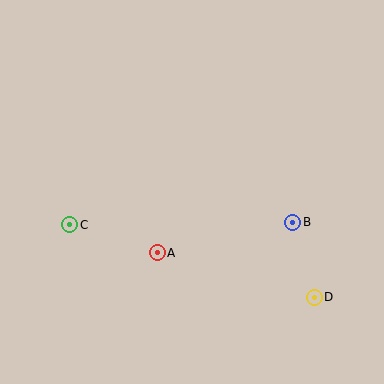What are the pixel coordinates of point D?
Point D is at (314, 297).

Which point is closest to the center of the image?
Point A at (157, 253) is closest to the center.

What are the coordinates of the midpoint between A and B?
The midpoint between A and B is at (225, 237).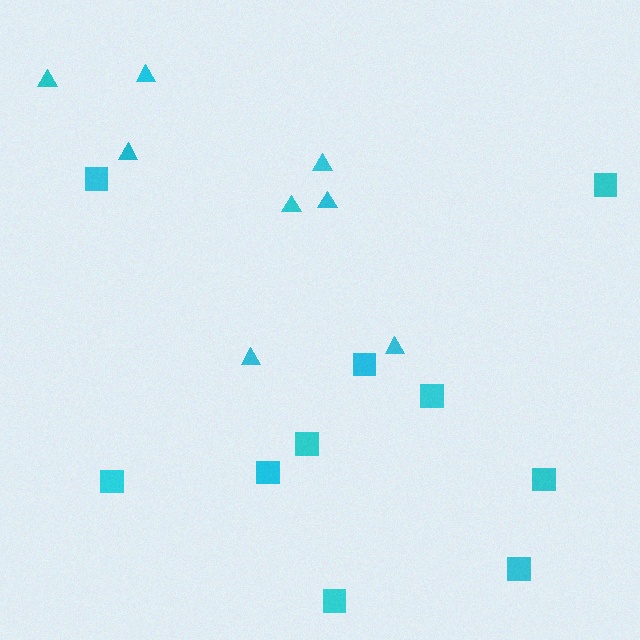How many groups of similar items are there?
There are 2 groups: one group of triangles (8) and one group of squares (10).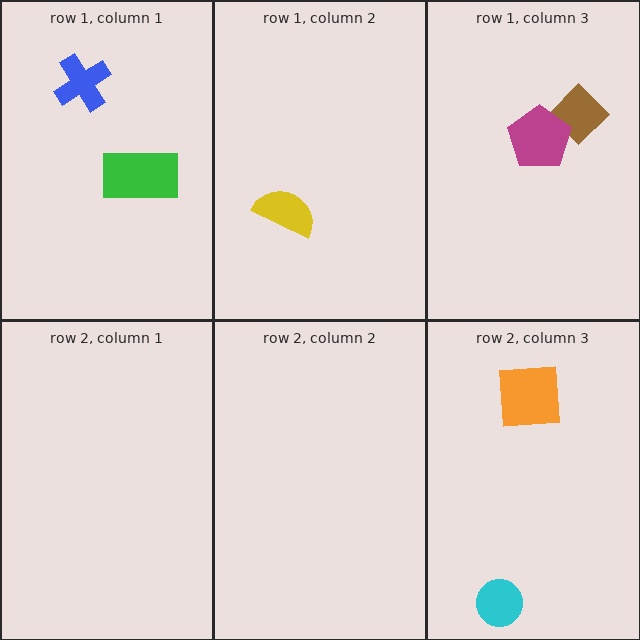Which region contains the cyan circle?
The row 2, column 3 region.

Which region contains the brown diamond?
The row 1, column 3 region.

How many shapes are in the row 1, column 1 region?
2.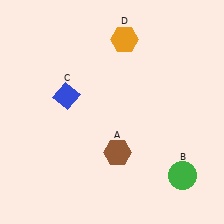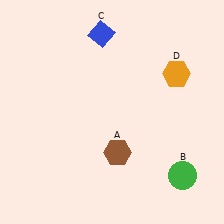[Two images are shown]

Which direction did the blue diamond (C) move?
The blue diamond (C) moved up.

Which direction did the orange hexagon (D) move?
The orange hexagon (D) moved right.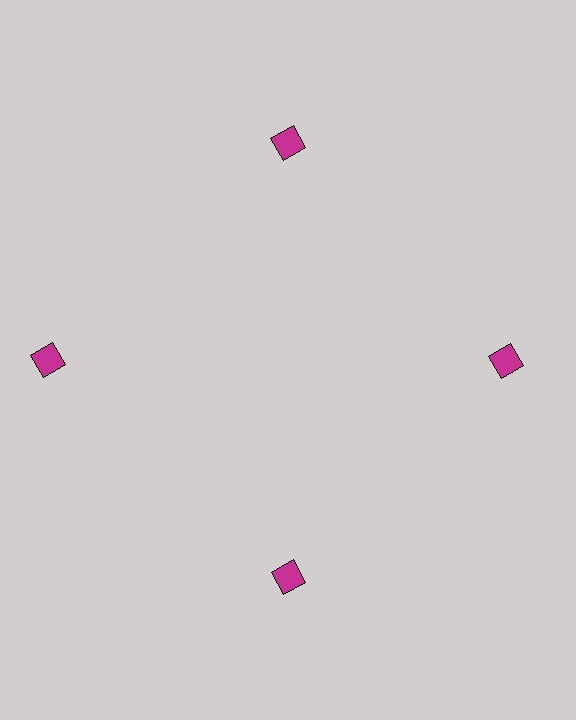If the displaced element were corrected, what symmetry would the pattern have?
It would have 4-fold rotational symmetry — the pattern would map onto itself every 90 degrees.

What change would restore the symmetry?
The symmetry would be restored by moving it inward, back onto the ring so that all 4 diamonds sit at equal angles and equal distance from the center.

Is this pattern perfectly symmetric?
No. The 4 magenta diamonds are arranged in a ring, but one element near the 9 o'clock position is pushed outward from the center, breaking the 4-fold rotational symmetry.